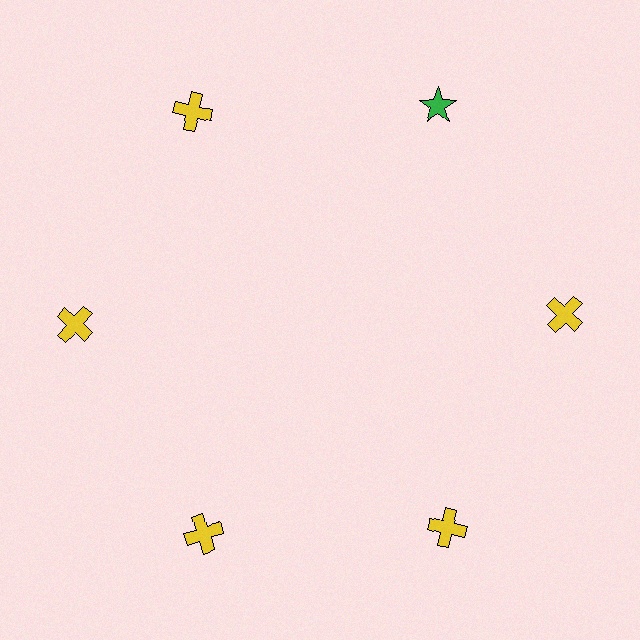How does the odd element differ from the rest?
It differs in both color (green instead of yellow) and shape (star instead of cross).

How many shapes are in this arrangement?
There are 6 shapes arranged in a ring pattern.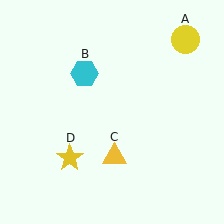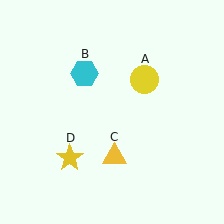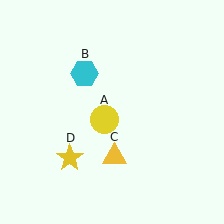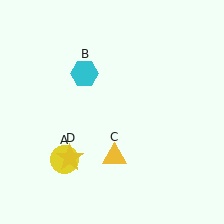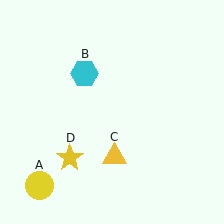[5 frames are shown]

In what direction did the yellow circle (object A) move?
The yellow circle (object A) moved down and to the left.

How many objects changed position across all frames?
1 object changed position: yellow circle (object A).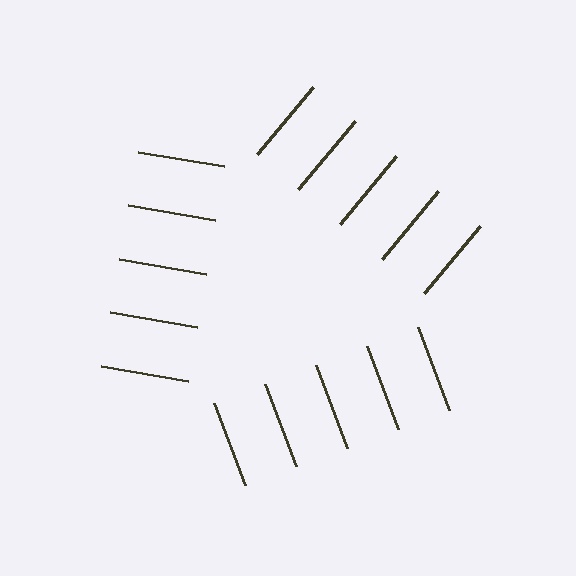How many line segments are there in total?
15 — 5 along each of the 3 edges.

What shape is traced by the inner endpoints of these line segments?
An illusory triangle — the line segments terminate on its edges but no continuous stroke is drawn.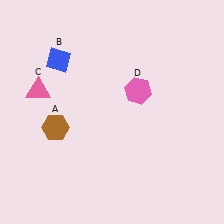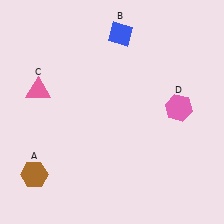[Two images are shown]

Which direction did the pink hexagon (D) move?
The pink hexagon (D) moved right.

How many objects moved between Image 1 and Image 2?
3 objects moved between the two images.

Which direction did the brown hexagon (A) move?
The brown hexagon (A) moved down.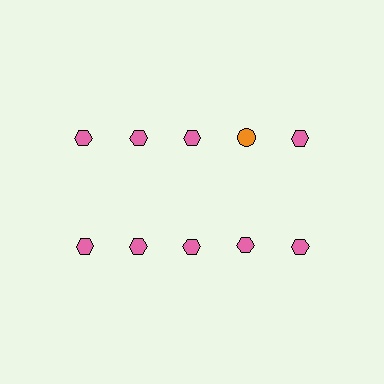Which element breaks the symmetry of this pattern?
The orange circle in the top row, second from right column breaks the symmetry. All other shapes are pink hexagons.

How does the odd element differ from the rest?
It differs in both color (orange instead of pink) and shape (circle instead of hexagon).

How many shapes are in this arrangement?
There are 10 shapes arranged in a grid pattern.